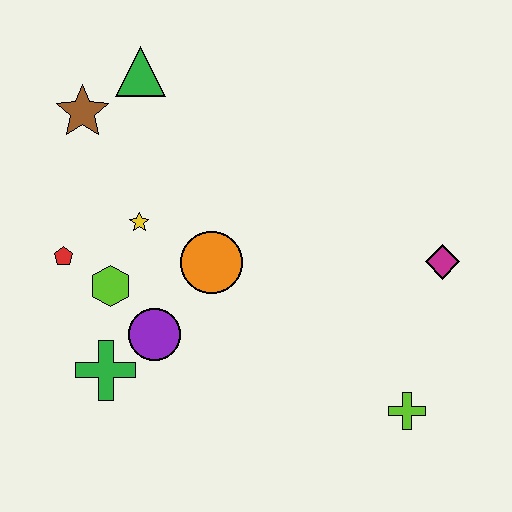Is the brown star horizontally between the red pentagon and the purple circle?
Yes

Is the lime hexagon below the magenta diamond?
Yes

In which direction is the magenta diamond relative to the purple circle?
The magenta diamond is to the right of the purple circle.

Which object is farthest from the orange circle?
The lime cross is farthest from the orange circle.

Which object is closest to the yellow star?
The lime hexagon is closest to the yellow star.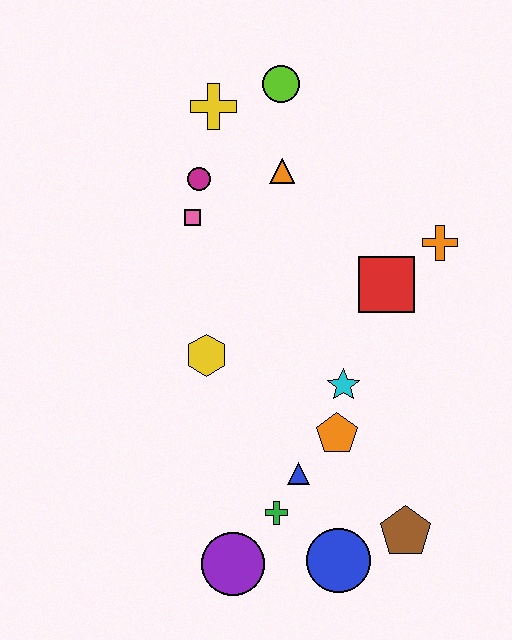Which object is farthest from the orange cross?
The purple circle is farthest from the orange cross.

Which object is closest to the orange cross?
The red square is closest to the orange cross.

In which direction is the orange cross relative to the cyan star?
The orange cross is above the cyan star.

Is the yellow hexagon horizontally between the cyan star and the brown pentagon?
No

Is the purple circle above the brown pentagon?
No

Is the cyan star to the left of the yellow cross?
No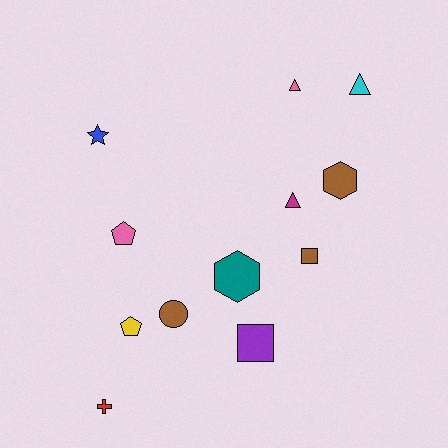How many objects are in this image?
There are 12 objects.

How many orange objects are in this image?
There are no orange objects.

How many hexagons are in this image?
There are 2 hexagons.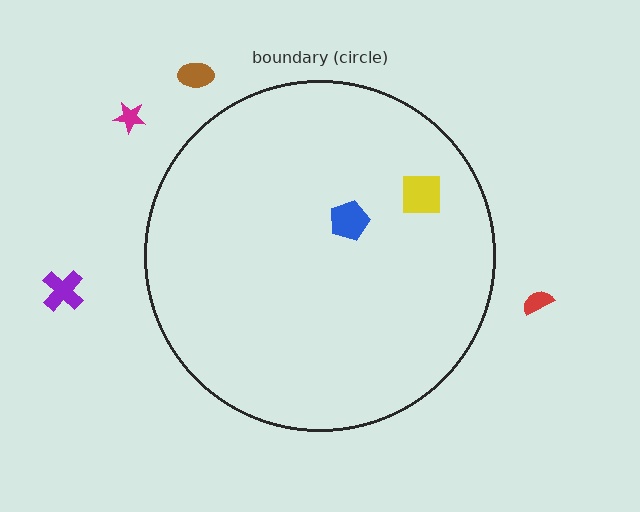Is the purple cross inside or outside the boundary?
Outside.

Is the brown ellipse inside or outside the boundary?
Outside.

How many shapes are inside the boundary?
2 inside, 4 outside.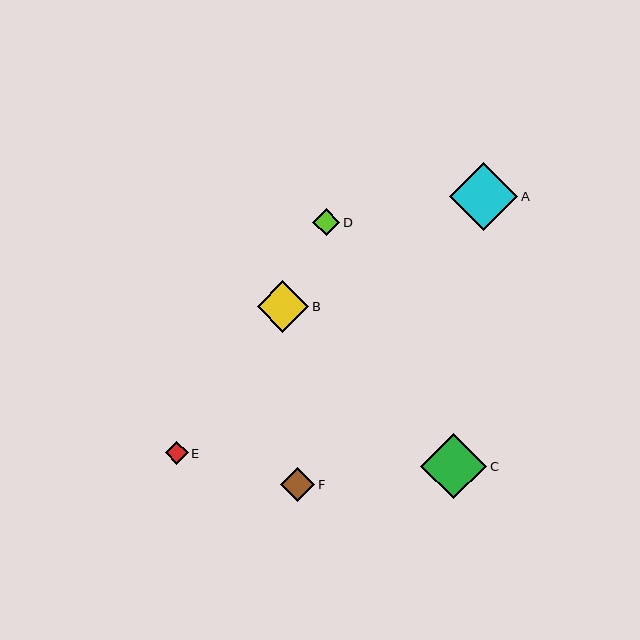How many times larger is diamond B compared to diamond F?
Diamond B is approximately 1.5 times the size of diamond F.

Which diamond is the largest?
Diamond A is the largest with a size of approximately 68 pixels.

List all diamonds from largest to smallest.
From largest to smallest: A, C, B, F, D, E.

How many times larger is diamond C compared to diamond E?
Diamond C is approximately 2.9 times the size of diamond E.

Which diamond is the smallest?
Diamond E is the smallest with a size of approximately 23 pixels.